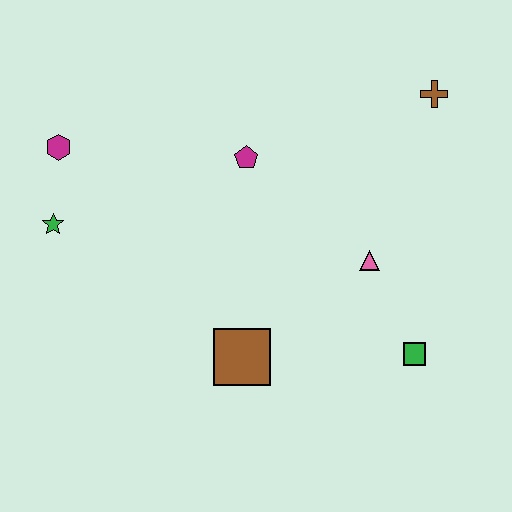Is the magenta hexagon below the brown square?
No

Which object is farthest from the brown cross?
The green star is farthest from the brown cross.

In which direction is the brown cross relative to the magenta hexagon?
The brown cross is to the right of the magenta hexagon.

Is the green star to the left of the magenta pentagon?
Yes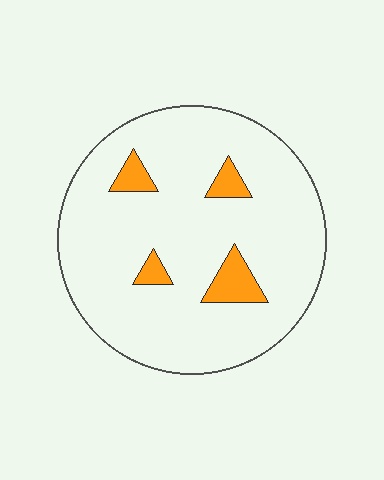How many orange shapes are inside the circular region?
4.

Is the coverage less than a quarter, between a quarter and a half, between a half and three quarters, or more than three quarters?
Less than a quarter.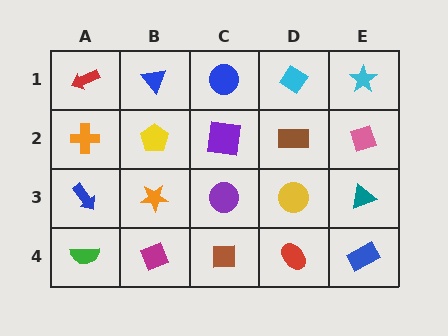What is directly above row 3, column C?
A purple square.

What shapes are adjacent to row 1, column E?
A pink diamond (row 2, column E), a cyan diamond (row 1, column D).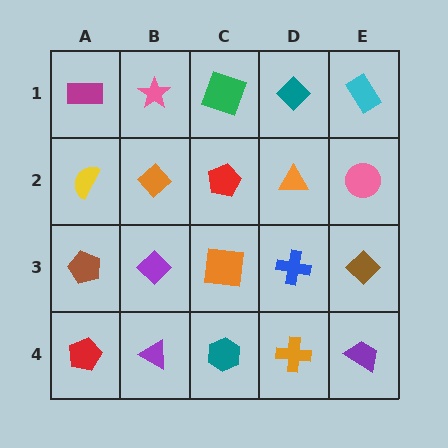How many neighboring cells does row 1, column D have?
3.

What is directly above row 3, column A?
A yellow semicircle.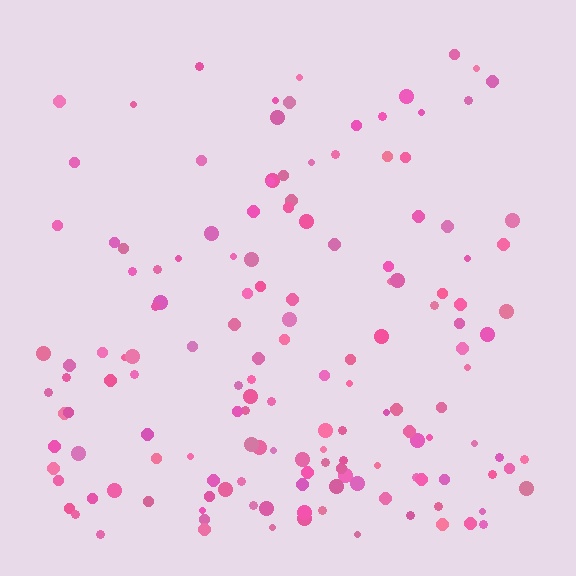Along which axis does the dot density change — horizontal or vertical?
Vertical.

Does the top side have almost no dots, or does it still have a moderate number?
Still a moderate number, just noticeably fewer than the bottom.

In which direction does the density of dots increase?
From top to bottom, with the bottom side densest.